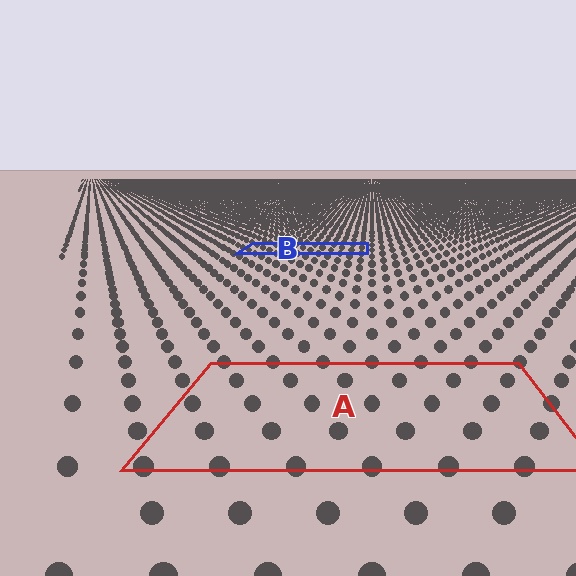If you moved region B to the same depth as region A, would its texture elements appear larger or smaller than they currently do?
They would appear larger. At a closer depth, the same texture elements are projected at a bigger on-screen size.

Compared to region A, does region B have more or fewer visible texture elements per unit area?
Region B has more texture elements per unit area — they are packed more densely because it is farther away.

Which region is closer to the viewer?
Region A is closer. The texture elements there are larger and more spread out.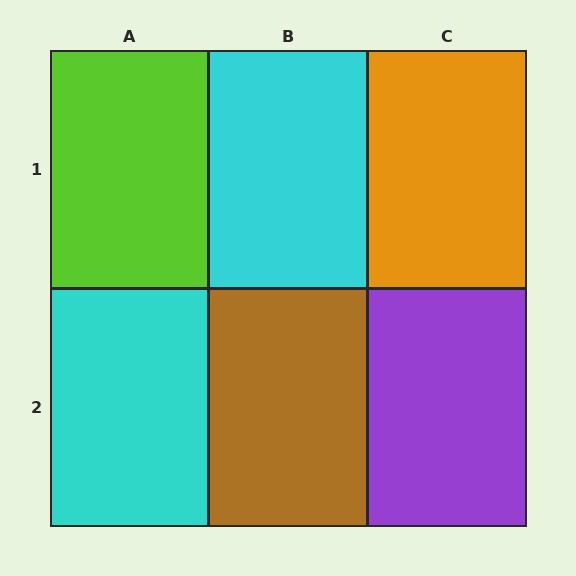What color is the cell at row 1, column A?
Lime.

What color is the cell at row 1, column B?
Cyan.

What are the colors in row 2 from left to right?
Cyan, brown, purple.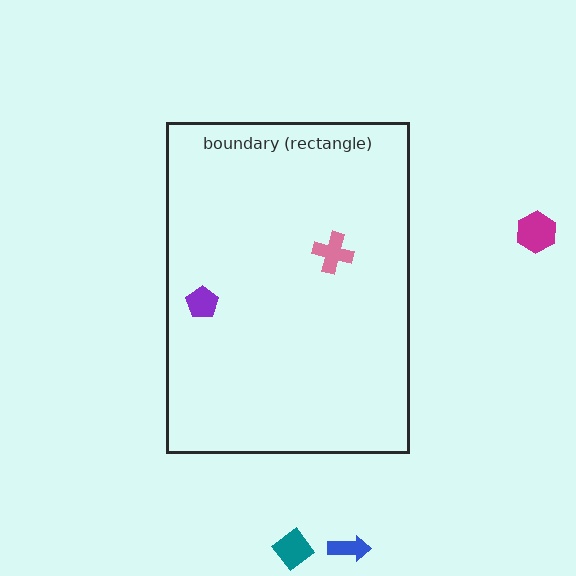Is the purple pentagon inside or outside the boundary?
Inside.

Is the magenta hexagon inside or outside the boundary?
Outside.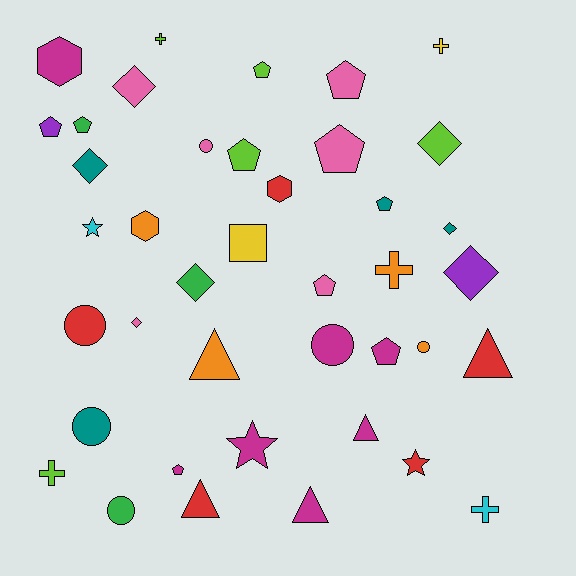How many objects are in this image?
There are 40 objects.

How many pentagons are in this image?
There are 10 pentagons.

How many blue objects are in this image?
There are no blue objects.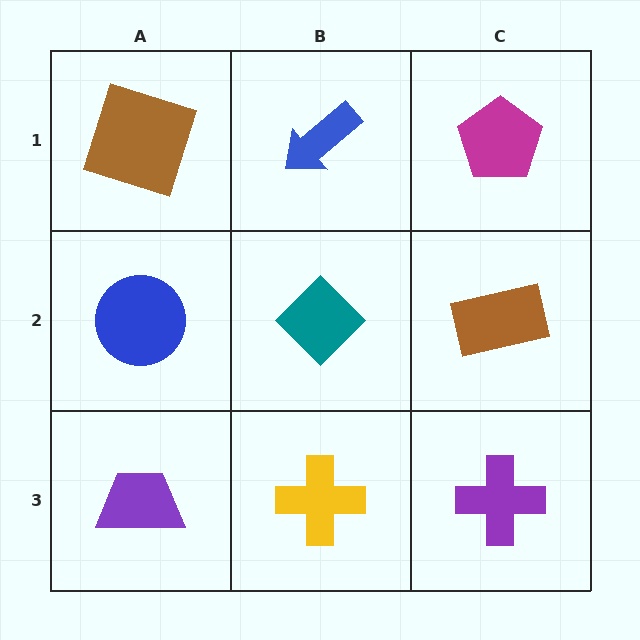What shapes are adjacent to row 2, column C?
A magenta pentagon (row 1, column C), a purple cross (row 3, column C), a teal diamond (row 2, column B).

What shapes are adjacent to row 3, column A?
A blue circle (row 2, column A), a yellow cross (row 3, column B).